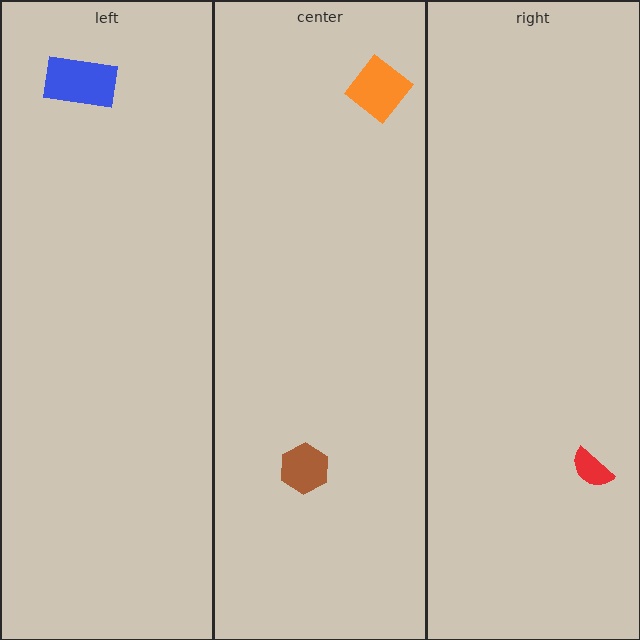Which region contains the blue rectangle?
The left region.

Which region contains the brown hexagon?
The center region.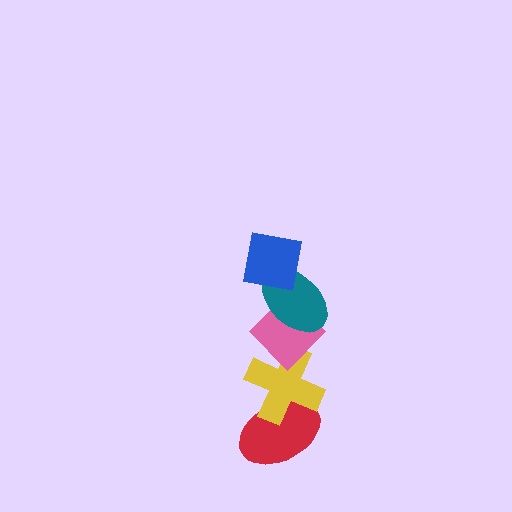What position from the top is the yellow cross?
The yellow cross is 4th from the top.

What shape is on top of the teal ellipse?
The blue square is on top of the teal ellipse.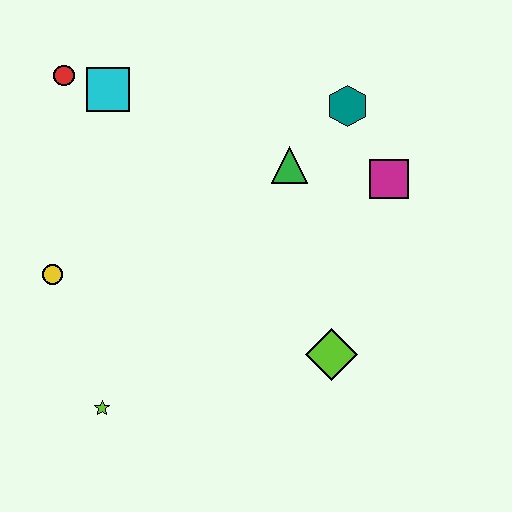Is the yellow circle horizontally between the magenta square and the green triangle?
No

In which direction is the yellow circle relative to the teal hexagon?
The yellow circle is to the left of the teal hexagon.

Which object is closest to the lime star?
The yellow circle is closest to the lime star.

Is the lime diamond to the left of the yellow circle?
No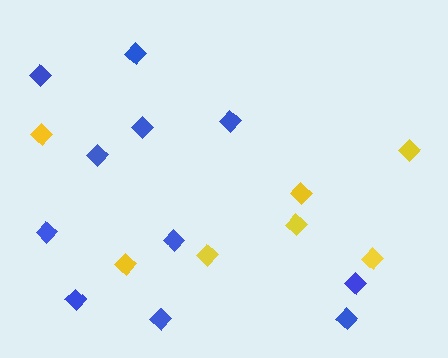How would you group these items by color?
There are 2 groups: one group of yellow diamonds (7) and one group of blue diamonds (11).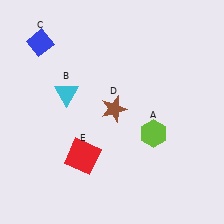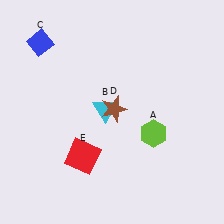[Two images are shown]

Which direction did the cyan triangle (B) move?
The cyan triangle (B) moved right.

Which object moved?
The cyan triangle (B) moved right.